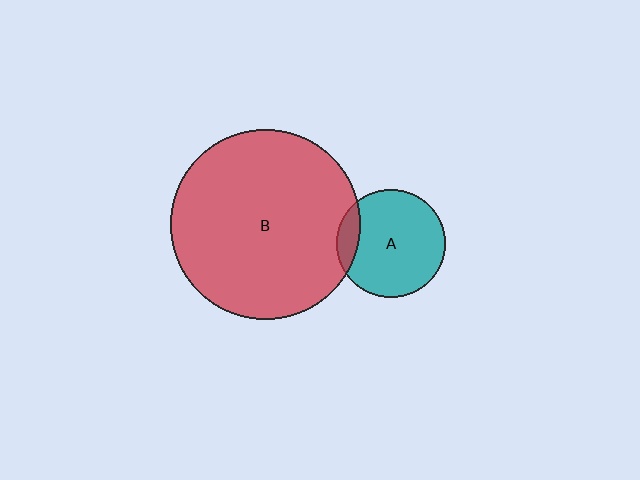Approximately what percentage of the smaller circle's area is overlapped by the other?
Approximately 10%.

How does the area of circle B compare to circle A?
Approximately 3.0 times.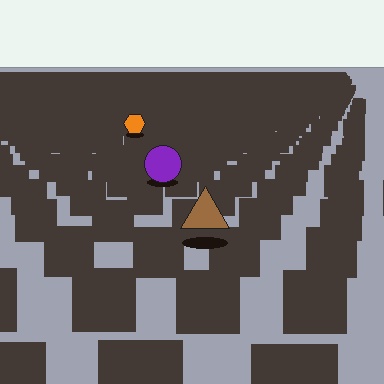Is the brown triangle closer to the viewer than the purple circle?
Yes. The brown triangle is closer — you can tell from the texture gradient: the ground texture is coarser near it.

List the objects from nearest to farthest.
From nearest to farthest: the brown triangle, the purple circle, the orange hexagon.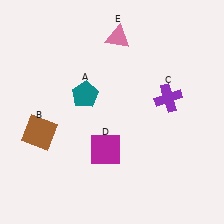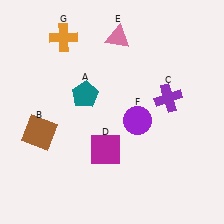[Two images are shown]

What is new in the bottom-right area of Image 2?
A purple circle (F) was added in the bottom-right area of Image 2.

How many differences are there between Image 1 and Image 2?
There are 2 differences between the two images.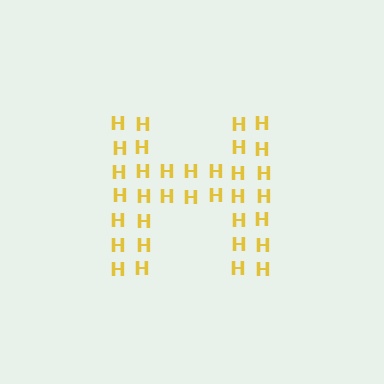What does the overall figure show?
The overall figure shows the letter H.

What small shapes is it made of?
It is made of small letter H's.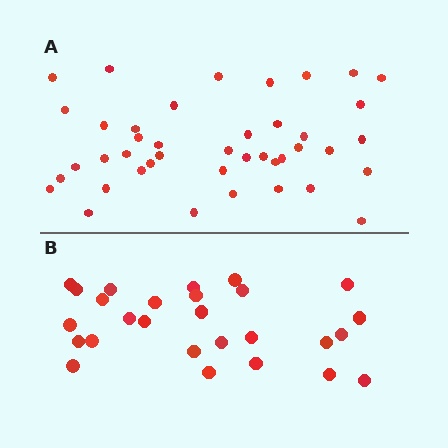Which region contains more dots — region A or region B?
Region A (the top region) has more dots.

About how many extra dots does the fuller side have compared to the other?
Region A has approximately 15 more dots than region B.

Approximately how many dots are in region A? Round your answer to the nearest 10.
About 40 dots. (The exact count is 42, which rounds to 40.)